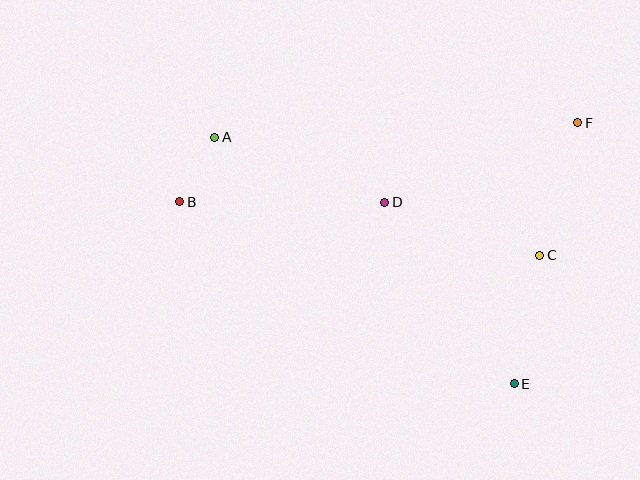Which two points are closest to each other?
Points A and B are closest to each other.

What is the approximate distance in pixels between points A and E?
The distance between A and E is approximately 388 pixels.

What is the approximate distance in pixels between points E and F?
The distance between E and F is approximately 269 pixels.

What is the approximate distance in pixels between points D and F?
The distance between D and F is approximately 209 pixels.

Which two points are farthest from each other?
Points B and F are farthest from each other.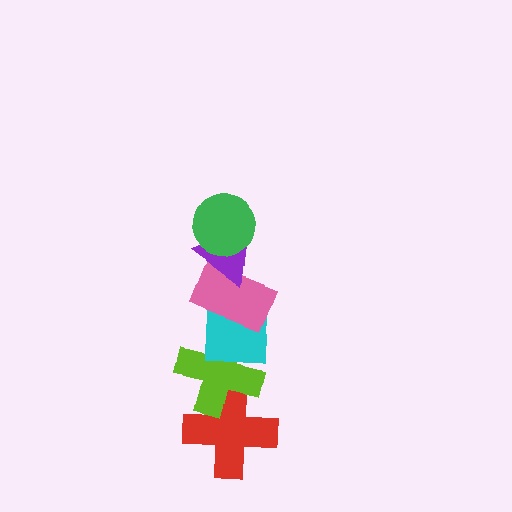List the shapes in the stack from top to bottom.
From top to bottom: the green circle, the purple triangle, the pink rectangle, the cyan square, the lime cross, the red cross.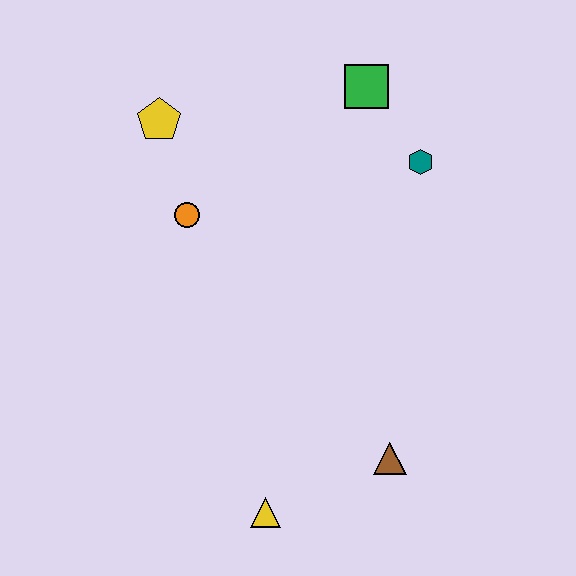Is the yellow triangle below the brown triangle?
Yes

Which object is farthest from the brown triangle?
The yellow pentagon is farthest from the brown triangle.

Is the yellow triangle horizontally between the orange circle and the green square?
Yes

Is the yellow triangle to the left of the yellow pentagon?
No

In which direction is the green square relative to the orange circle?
The green square is to the right of the orange circle.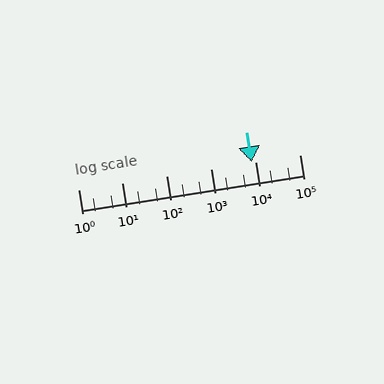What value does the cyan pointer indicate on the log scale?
The pointer indicates approximately 8300.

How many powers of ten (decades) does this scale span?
The scale spans 5 decades, from 1 to 100000.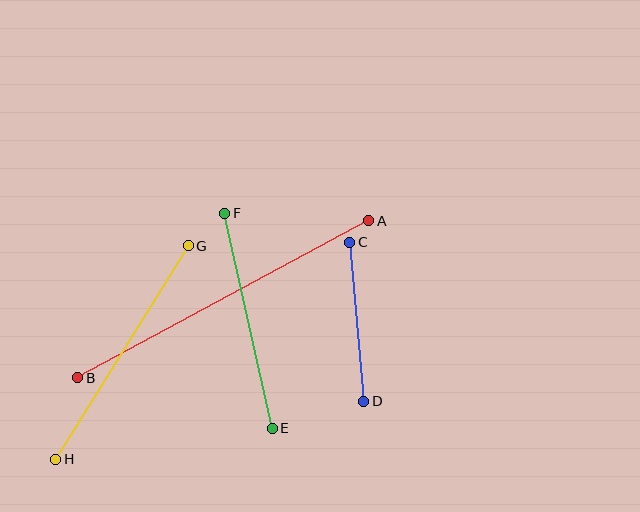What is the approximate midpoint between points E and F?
The midpoint is at approximately (248, 321) pixels.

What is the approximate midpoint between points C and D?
The midpoint is at approximately (357, 322) pixels.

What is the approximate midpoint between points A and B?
The midpoint is at approximately (223, 299) pixels.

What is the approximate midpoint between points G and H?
The midpoint is at approximately (122, 352) pixels.